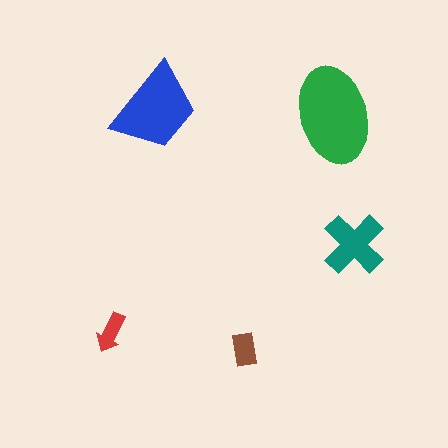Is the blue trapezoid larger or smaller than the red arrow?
Larger.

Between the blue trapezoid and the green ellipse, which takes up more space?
The green ellipse.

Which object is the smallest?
The red arrow.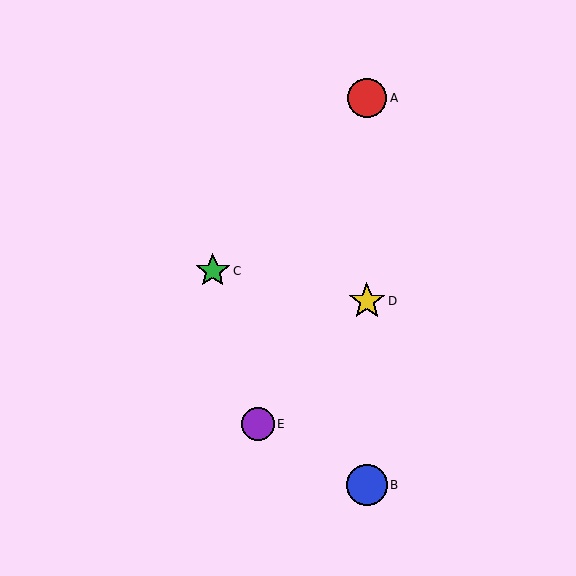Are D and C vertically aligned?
No, D is at x≈367 and C is at x≈213.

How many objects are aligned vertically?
3 objects (A, B, D) are aligned vertically.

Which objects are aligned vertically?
Objects A, B, D are aligned vertically.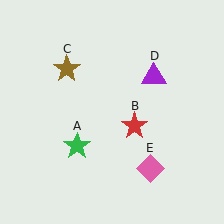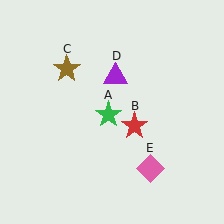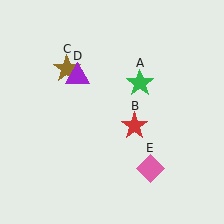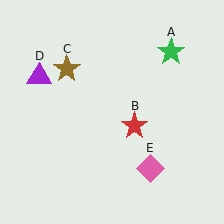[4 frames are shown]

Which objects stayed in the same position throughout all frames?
Red star (object B) and brown star (object C) and pink diamond (object E) remained stationary.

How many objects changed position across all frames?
2 objects changed position: green star (object A), purple triangle (object D).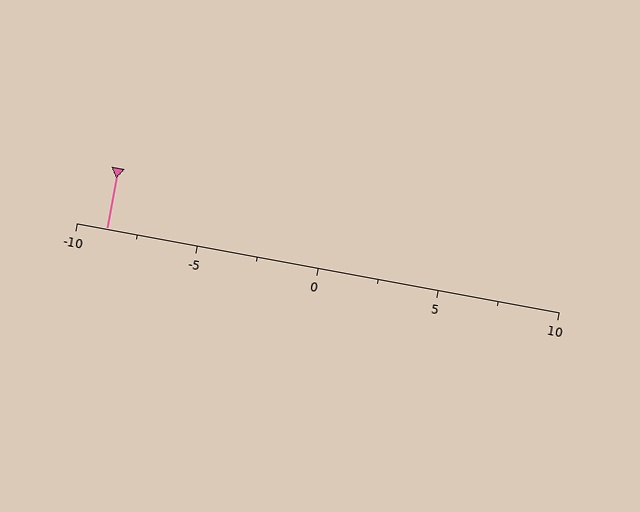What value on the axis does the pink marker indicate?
The marker indicates approximately -8.8.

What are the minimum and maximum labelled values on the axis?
The axis runs from -10 to 10.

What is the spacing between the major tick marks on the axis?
The major ticks are spaced 5 apart.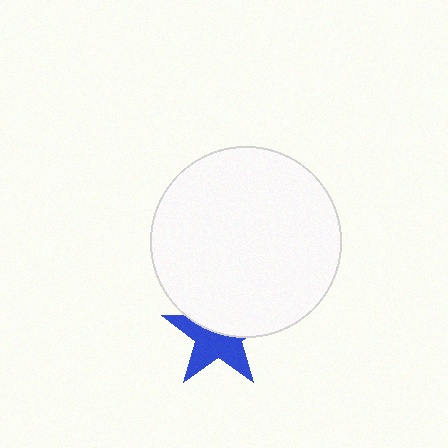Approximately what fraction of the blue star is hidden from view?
Roughly 45% of the blue star is hidden behind the white circle.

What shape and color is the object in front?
The object in front is a white circle.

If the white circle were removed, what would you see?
You would see the complete blue star.